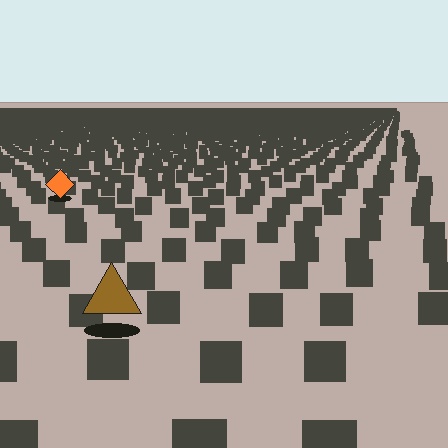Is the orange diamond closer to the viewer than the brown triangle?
No. The brown triangle is closer — you can tell from the texture gradient: the ground texture is coarser near it.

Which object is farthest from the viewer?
The orange diamond is farthest from the viewer. It appears smaller and the ground texture around it is denser.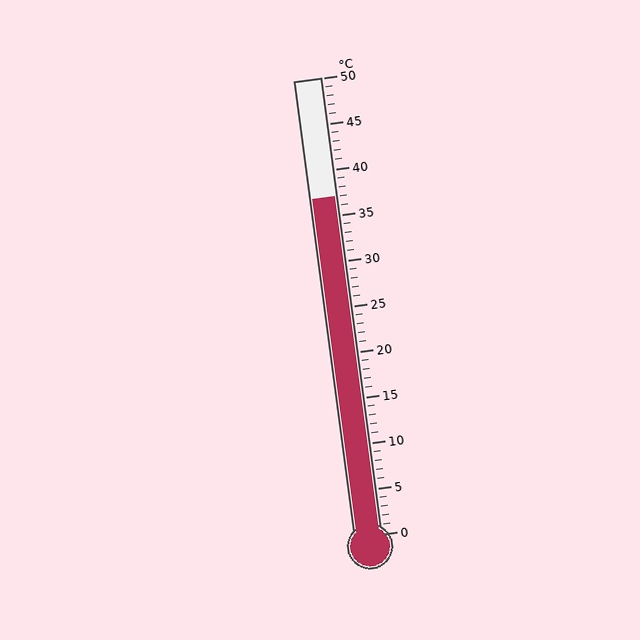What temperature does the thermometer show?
The thermometer shows approximately 37°C.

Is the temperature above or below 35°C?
The temperature is above 35°C.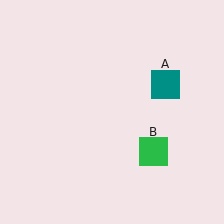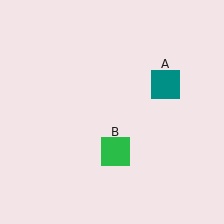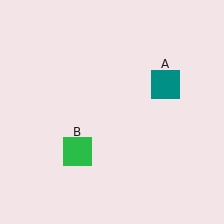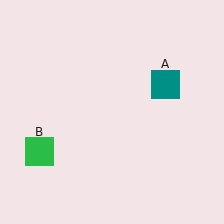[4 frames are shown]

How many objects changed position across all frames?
1 object changed position: green square (object B).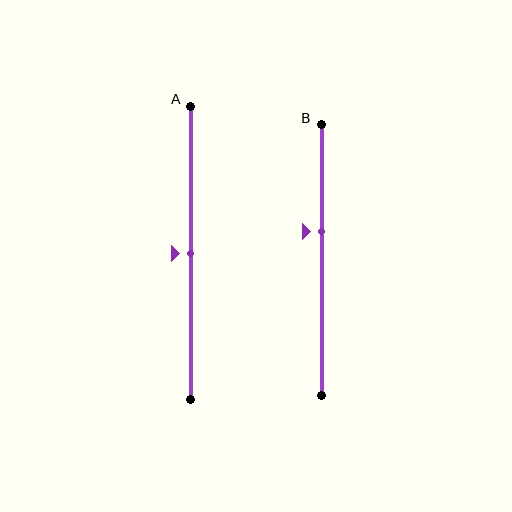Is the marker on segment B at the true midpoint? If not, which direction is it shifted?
No, the marker on segment B is shifted upward by about 11% of the segment length.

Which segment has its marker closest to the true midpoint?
Segment A has its marker closest to the true midpoint.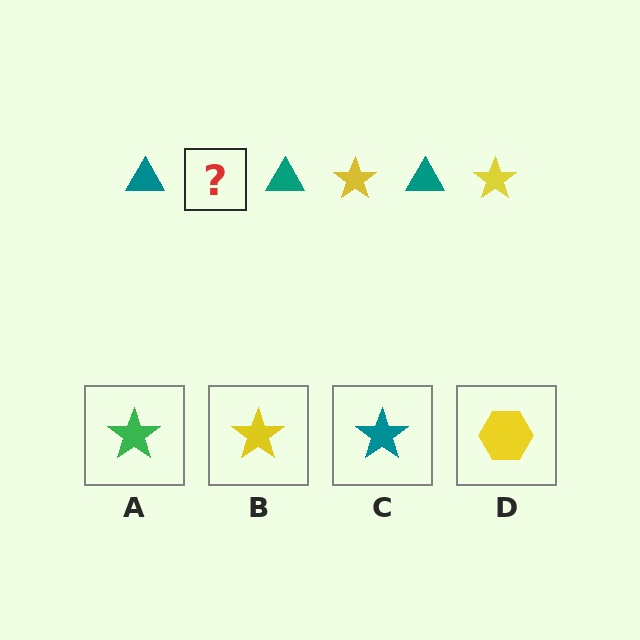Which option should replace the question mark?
Option B.